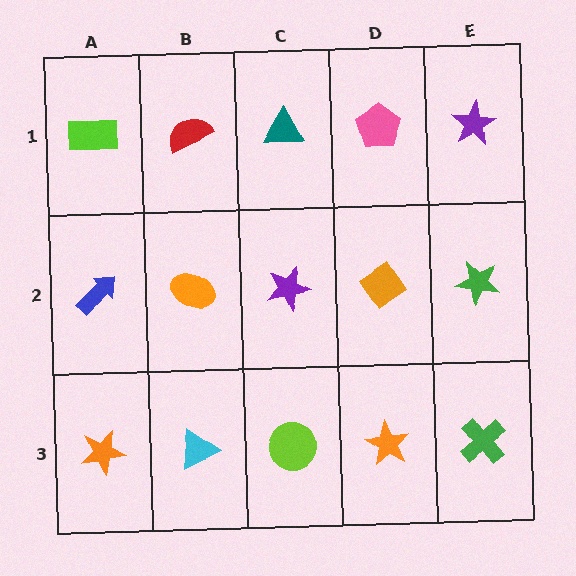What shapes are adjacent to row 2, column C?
A teal triangle (row 1, column C), a lime circle (row 3, column C), an orange ellipse (row 2, column B), an orange diamond (row 2, column D).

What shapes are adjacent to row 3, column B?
An orange ellipse (row 2, column B), an orange star (row 3, column A), a lime circle (row 3, column C).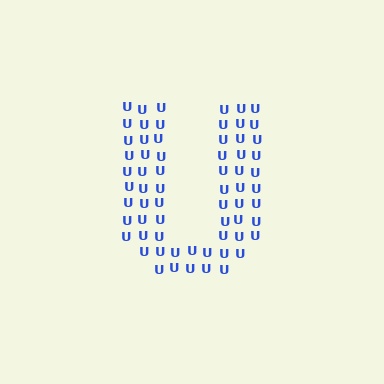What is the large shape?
The large shape is the letter U.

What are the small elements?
The small elements are letter U's.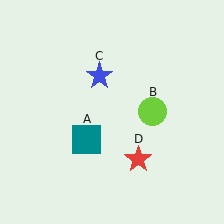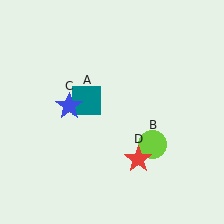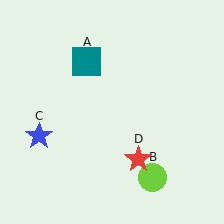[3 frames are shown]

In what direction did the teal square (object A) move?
The teal square (object A) moved up.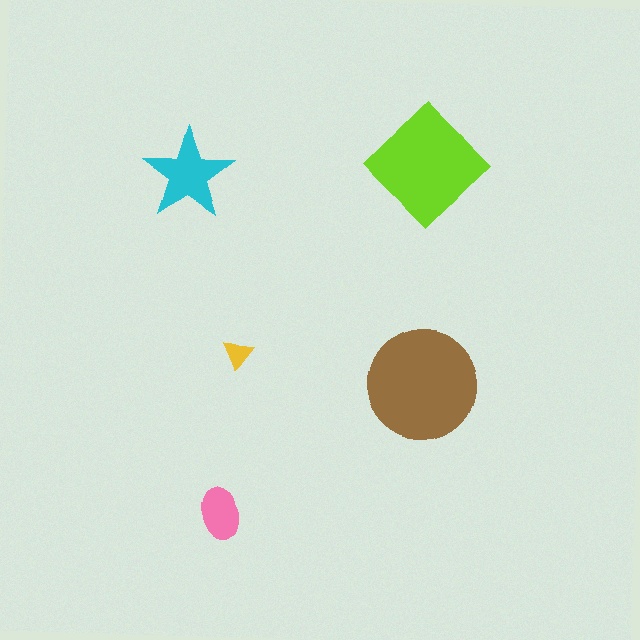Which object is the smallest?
The yellow triangle.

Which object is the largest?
The brown circle.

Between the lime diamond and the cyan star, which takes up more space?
The lime diamond.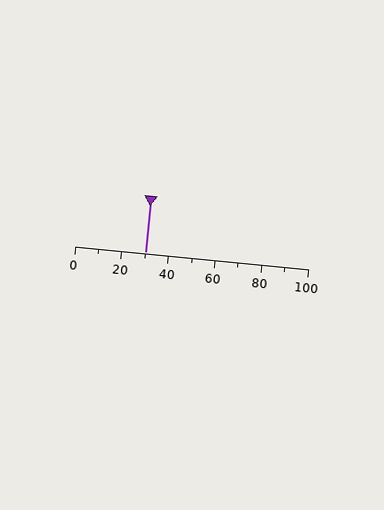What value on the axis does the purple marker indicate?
The marker indicates approximately 30.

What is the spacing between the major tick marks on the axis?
The major ticks are spaced 20 apart.